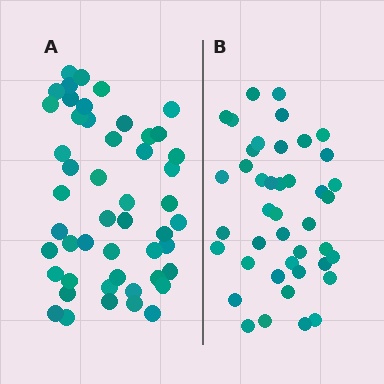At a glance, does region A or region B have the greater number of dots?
Region A (the left region) has more dots.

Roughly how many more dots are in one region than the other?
Region A has roughly 8 or so more dots than region B.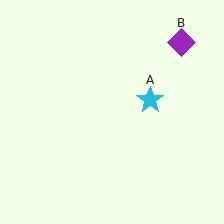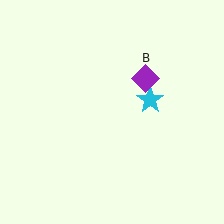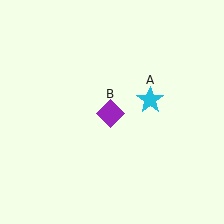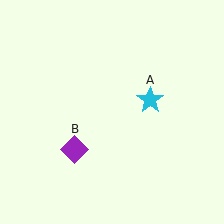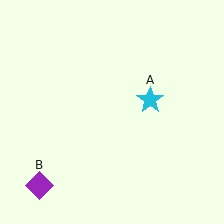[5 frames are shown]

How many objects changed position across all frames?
1 object changed position: purple diamond (object B).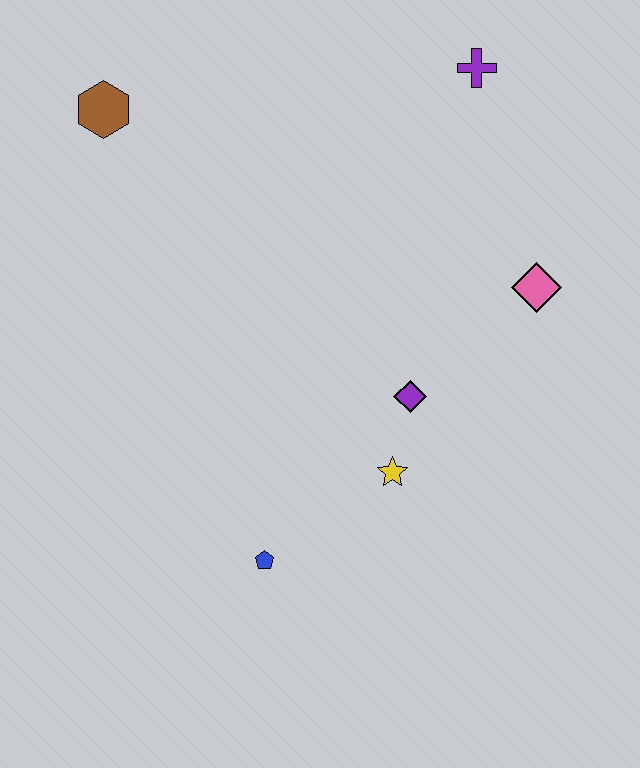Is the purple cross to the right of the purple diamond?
Yes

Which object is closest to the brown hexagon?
The purple cross is closest to the brown hexagon.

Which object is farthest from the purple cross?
The blue pentagon is farthest from the purple cross.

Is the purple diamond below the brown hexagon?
Yes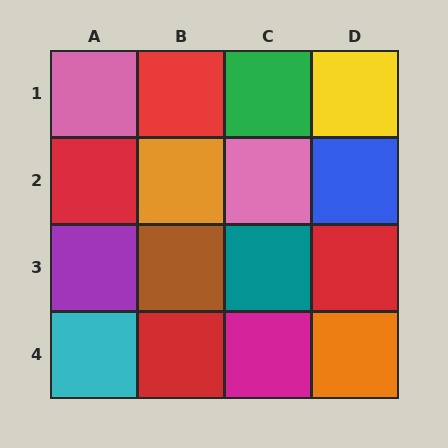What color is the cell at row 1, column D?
Yellow.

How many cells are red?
4 cells are red.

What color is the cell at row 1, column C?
Green.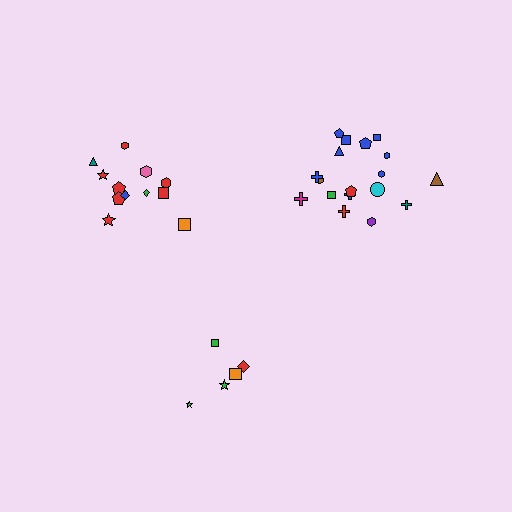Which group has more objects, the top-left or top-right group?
The top-right group.